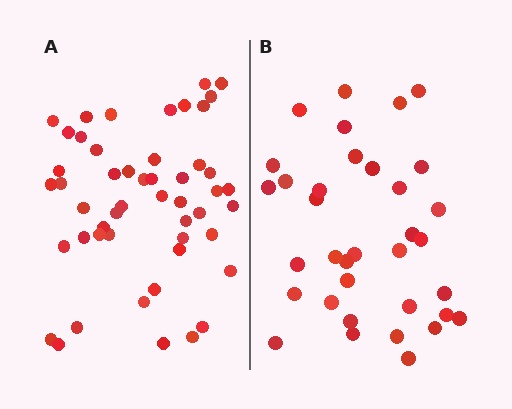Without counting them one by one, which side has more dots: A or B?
Region A (the left region) has more dots.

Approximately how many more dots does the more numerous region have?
Region A has approximately 15 more dots than region B.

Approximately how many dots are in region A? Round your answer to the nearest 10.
About 50 dots.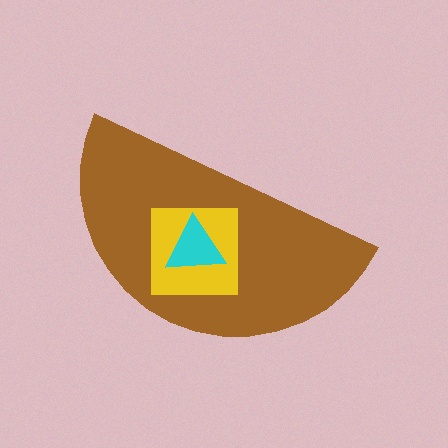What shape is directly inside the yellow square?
The cyan triangle.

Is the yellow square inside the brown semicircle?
Yes.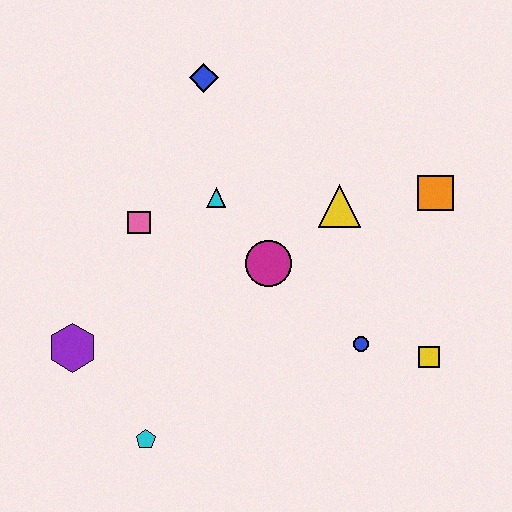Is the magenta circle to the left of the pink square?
No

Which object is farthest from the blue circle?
The blue diamond is farthest from the blue circle.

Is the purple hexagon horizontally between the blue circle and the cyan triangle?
No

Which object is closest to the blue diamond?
The cyan triangle is closest to the blue diamond.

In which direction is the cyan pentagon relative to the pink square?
The cyan pentagon is below the pink square.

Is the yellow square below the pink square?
Yes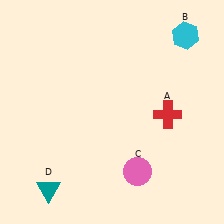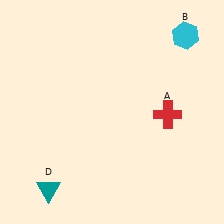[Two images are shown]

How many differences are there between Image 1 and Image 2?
There is 1 difference between the two images.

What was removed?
The pink circle (C) was removed in Image 2.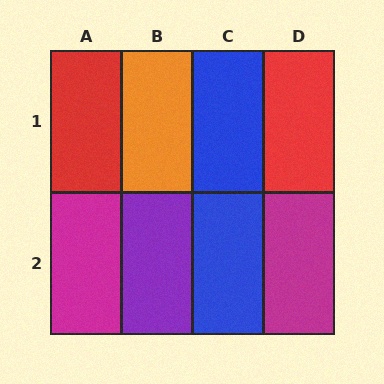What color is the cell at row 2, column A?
Magenta.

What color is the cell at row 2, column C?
Blue.